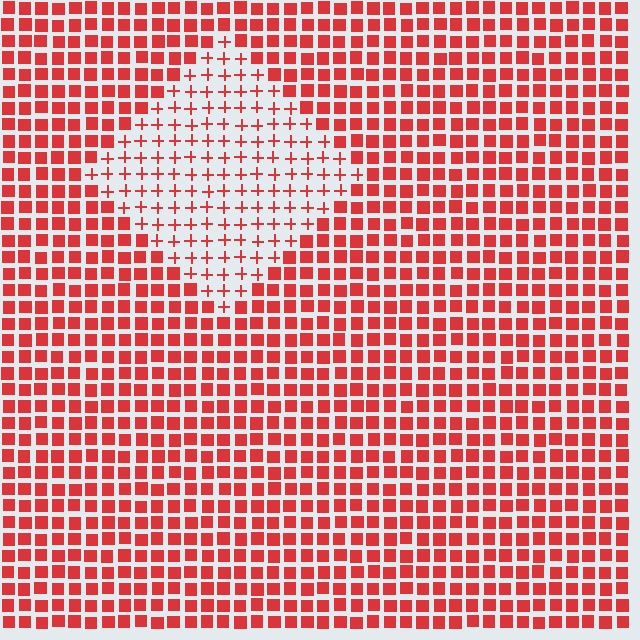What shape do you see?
I see a diamond.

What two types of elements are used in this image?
The image uses plus signs inside the diamond region and squares outside it.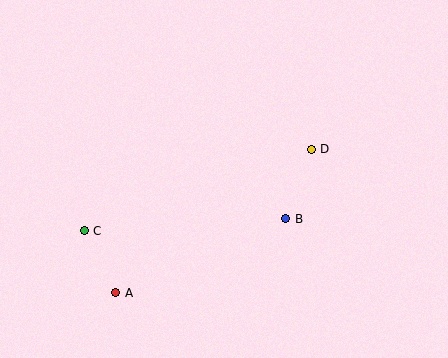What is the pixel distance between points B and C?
The distance between B and C is 202 pixels.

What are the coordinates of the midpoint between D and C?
The midpoint between D and C is at (198, 190).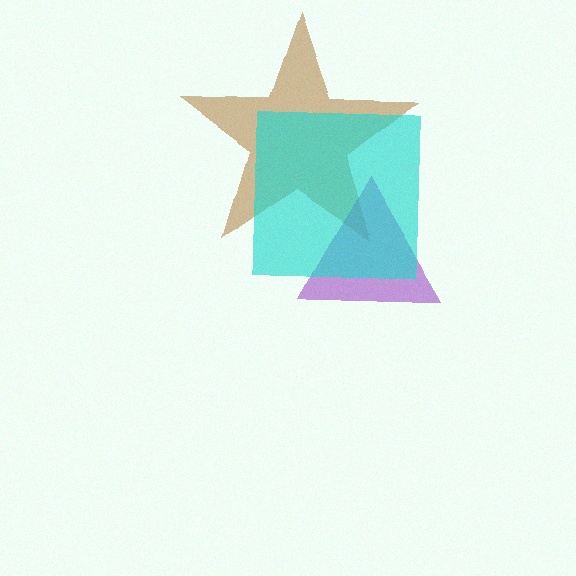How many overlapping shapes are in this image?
There are 3 overlapping shapes in the image.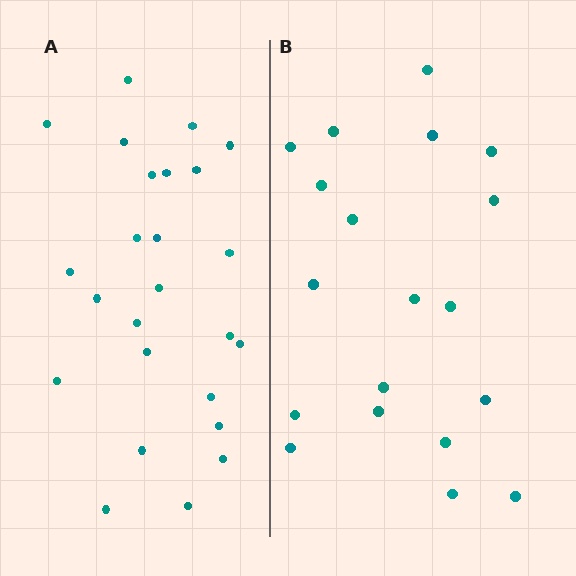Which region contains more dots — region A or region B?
Region A (the left region) has more dots.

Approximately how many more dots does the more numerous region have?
Region A has about 6 more dots than region B.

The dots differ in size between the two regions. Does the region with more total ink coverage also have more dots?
No. Region B has more total ink coverage because its dots are larger, but region A actually contains more individual dots. Total area can be misleading — the number of items is what matters here.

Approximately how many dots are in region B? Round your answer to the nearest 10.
About 20 dots. (The exact count is 19, which rounds to 20.)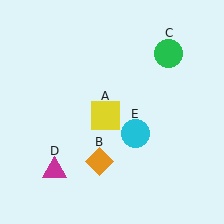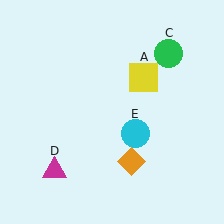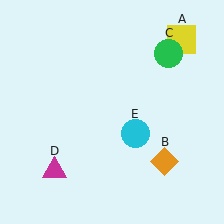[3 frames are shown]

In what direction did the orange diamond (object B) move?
The orange diamond (object B) moved right.